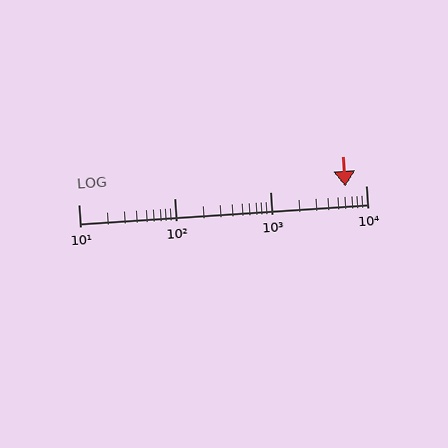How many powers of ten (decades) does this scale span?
The scale spans 3 decades, from 10 to 10000.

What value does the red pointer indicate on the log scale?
The pointer indicates approximately 6100.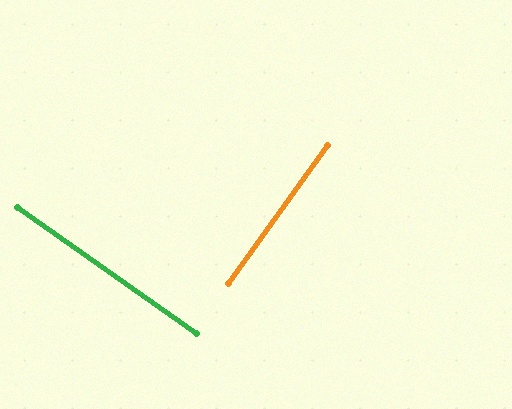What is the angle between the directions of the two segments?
Approximately 90 degrees.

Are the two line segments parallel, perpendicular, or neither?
Perpendicular — they meet at approximately 90°.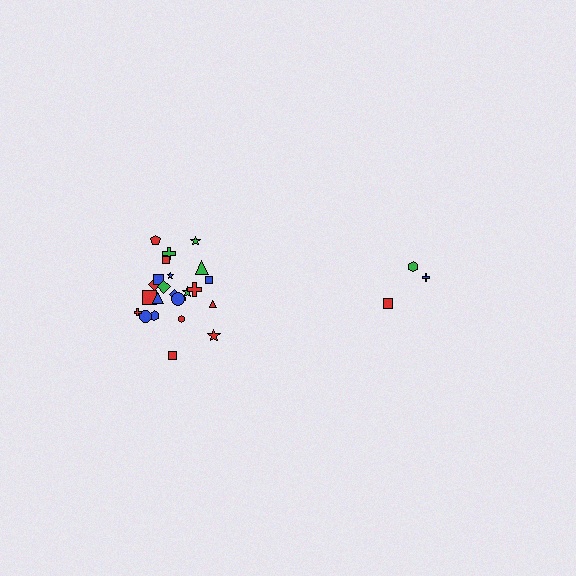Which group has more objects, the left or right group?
The left group.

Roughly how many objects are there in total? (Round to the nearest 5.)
Roughly 30 objects in total.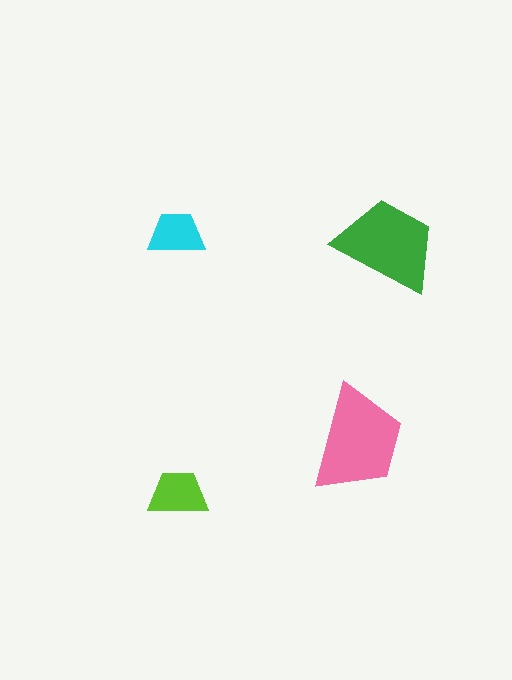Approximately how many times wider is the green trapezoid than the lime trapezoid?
About 1.5 times wider.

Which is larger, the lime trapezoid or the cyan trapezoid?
The lime one.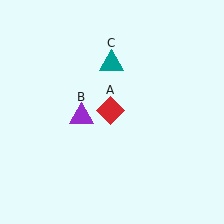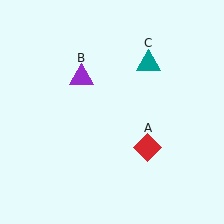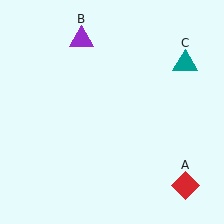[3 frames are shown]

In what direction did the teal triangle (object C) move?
The teal triangle (object C) moved right.